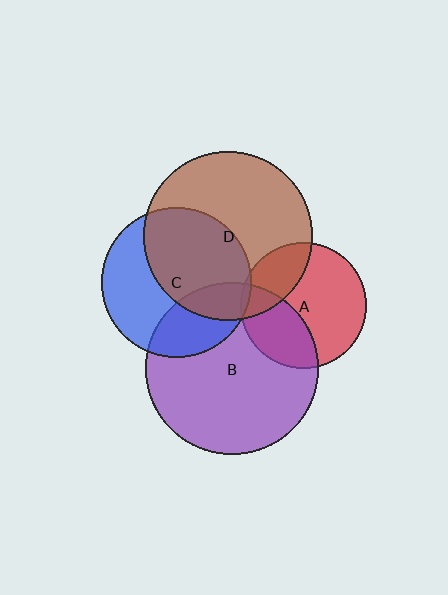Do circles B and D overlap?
Yes.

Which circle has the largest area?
Circle B (purple).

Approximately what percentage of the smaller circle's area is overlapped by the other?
Approximately 10%.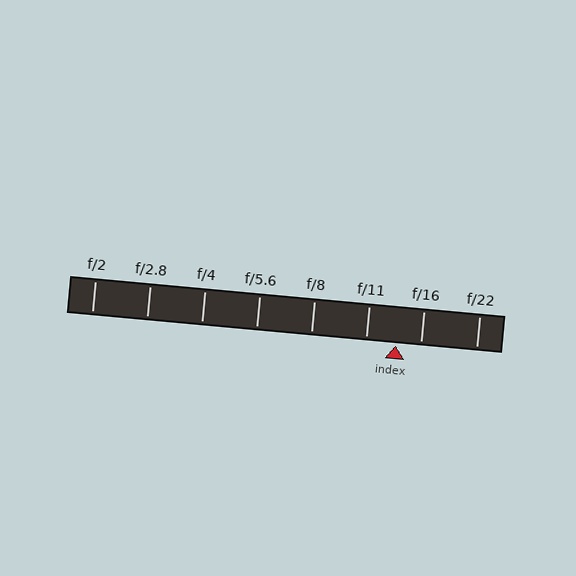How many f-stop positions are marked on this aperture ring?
There are 8 f-stop positions marked.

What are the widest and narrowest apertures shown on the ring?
The widest aperture shown is f/2 and the narrowest is f/22.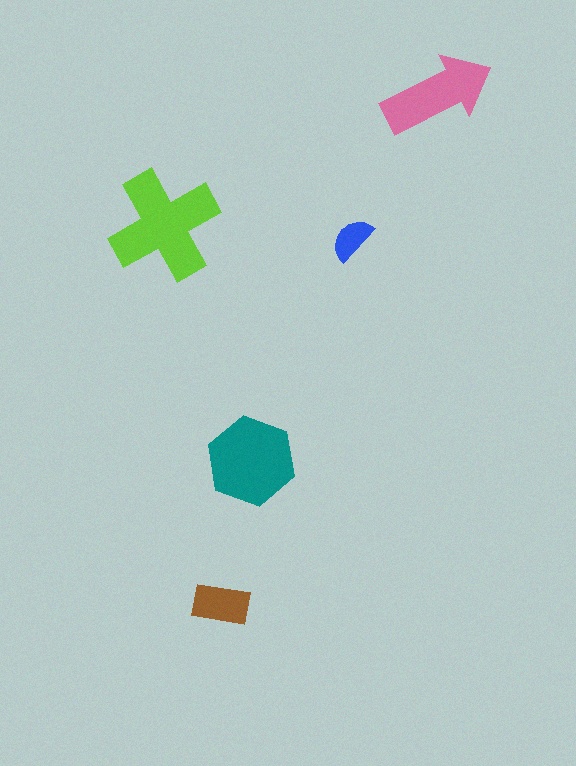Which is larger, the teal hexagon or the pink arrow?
The teal hexagon.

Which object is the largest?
The lime cross.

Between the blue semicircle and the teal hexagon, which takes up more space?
The teal hexagon.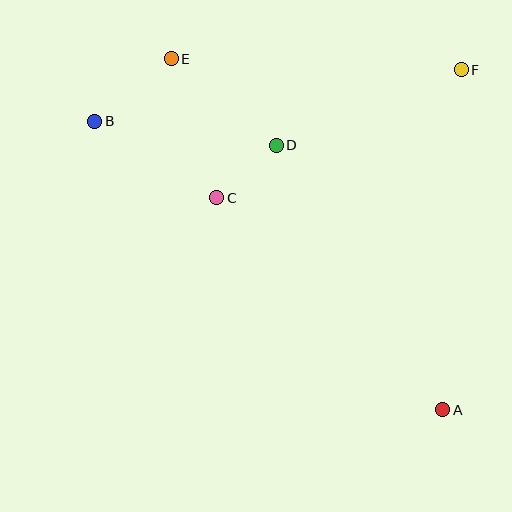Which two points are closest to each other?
Points C and D are closest to each other.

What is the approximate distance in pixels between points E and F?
The distance between E and F is approximately 290 pixels.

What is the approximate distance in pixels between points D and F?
The distance between D and F is approximately 200 pixels.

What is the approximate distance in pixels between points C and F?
The distance between C and F is approximately 276 pixels.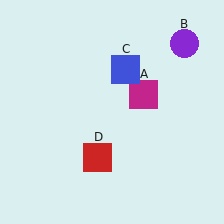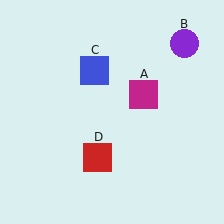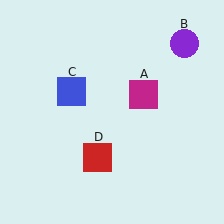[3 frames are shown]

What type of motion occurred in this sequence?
The blue square (object C) rotated counterclockwise around the center of the scene.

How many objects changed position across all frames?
1 object changed position: blue square (object C).